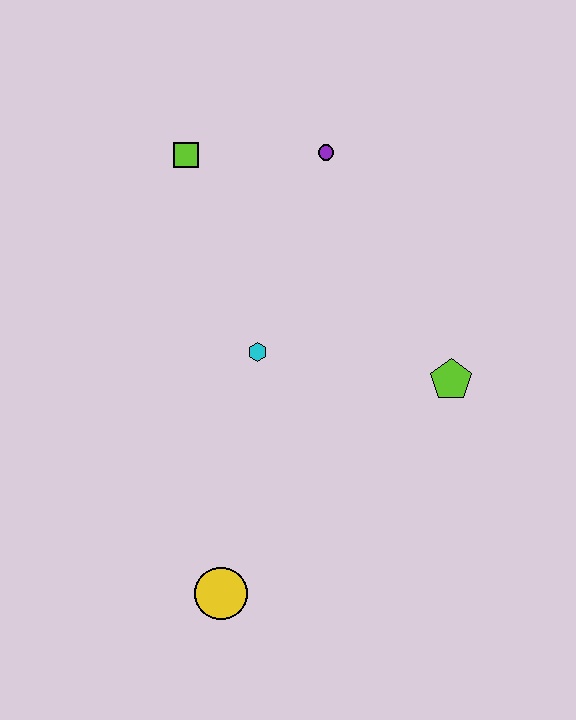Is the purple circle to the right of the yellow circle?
Yes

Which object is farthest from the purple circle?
The yellow circle is farthest from the purple circle.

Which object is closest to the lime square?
The purple circle is closest to the lime square.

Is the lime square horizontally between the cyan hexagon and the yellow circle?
No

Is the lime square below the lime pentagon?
No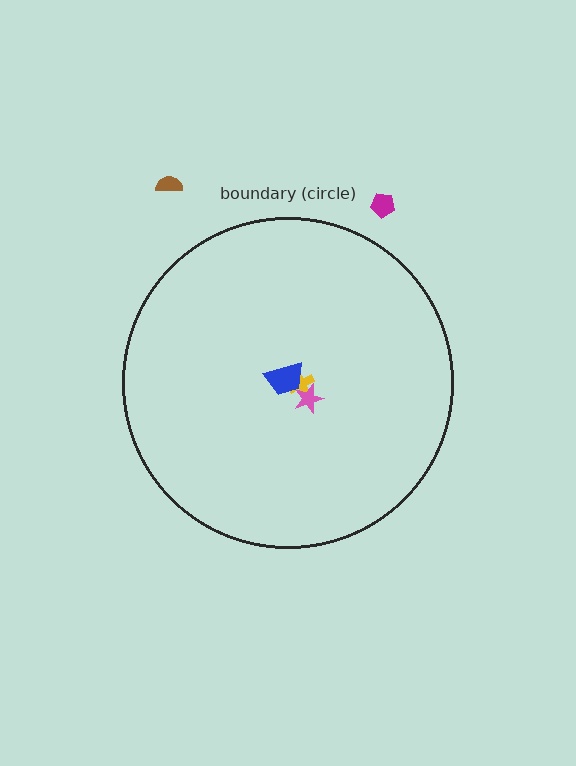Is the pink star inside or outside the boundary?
Inside.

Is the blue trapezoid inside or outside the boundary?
Inside.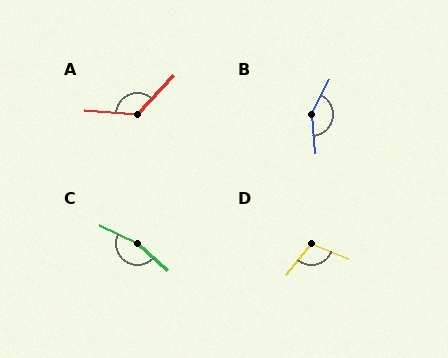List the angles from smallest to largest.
D (106°), A (128°), B (147°), C (164°).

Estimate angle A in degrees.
Approximately 128 degrees.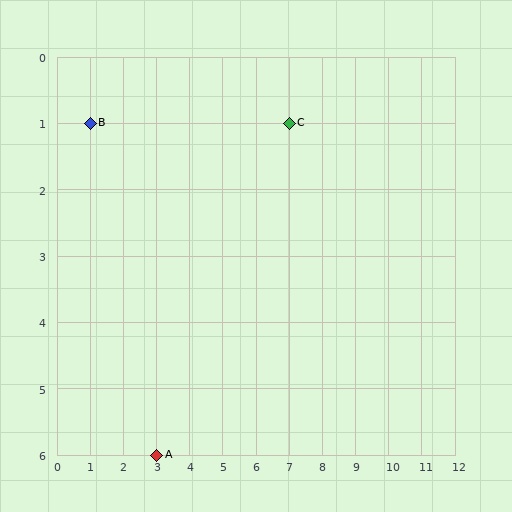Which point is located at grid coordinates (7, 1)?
Point C is at (7, 1).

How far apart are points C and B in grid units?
Points C and B are 6 columns apart.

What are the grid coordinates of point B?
Point B is at grid coordinates (1, 1).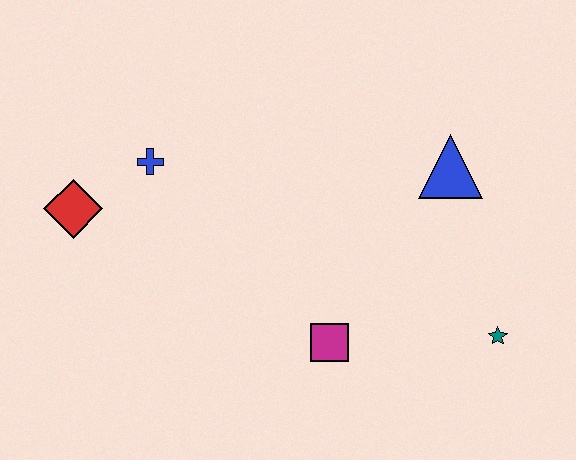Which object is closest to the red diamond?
The blue cross is closest to the red diamond.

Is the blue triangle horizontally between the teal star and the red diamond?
Yes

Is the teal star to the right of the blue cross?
Yes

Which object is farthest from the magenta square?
The red diamond is farthest from the magenta square.